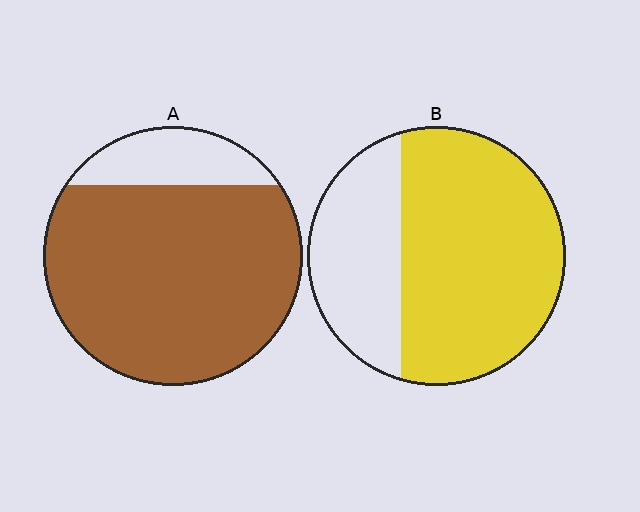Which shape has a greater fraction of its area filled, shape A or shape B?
Shape A.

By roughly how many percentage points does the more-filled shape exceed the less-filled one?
By roughly 15 percentage points (A over B).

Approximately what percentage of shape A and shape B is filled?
A is approximately 85% and B is approximately 65%.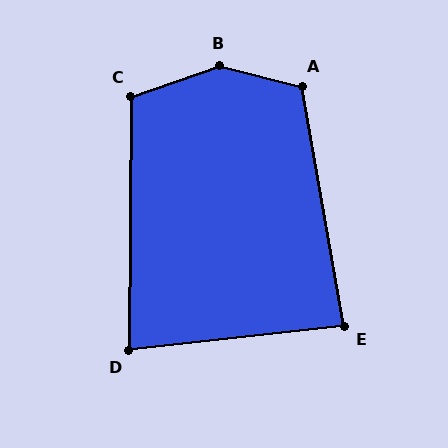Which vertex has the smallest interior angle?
D, at approximately 83 degrees.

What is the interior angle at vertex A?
Approximately 114 degrees (obtuse).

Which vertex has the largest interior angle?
B, at approximately 147 degrees.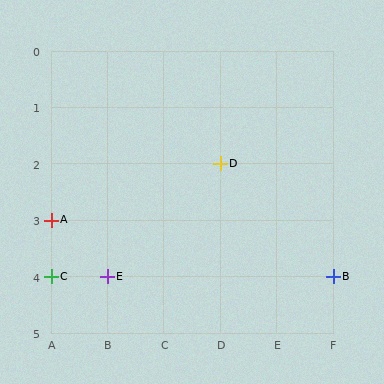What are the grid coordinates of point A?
Point A is at grid coordinates (A, 3).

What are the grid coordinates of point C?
Point C is at grid coordinates (A, 4).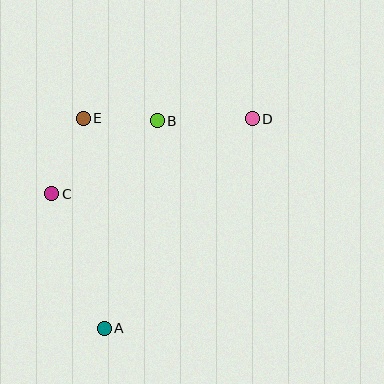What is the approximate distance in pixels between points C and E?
The distance between C and E is approximately 82 pixels.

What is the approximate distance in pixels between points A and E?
The distance between A and E is approximately 211 pixels.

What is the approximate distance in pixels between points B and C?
The distance between B and C is approximately 128 pixels.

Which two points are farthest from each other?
Points A and D are farthest from each other.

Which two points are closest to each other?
Points B and E are closest to each other.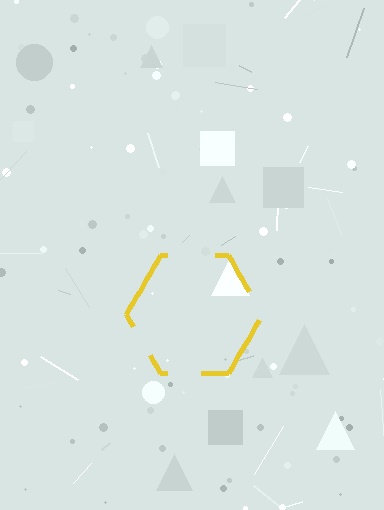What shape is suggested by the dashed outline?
The dashed outline suggests a hexagon.